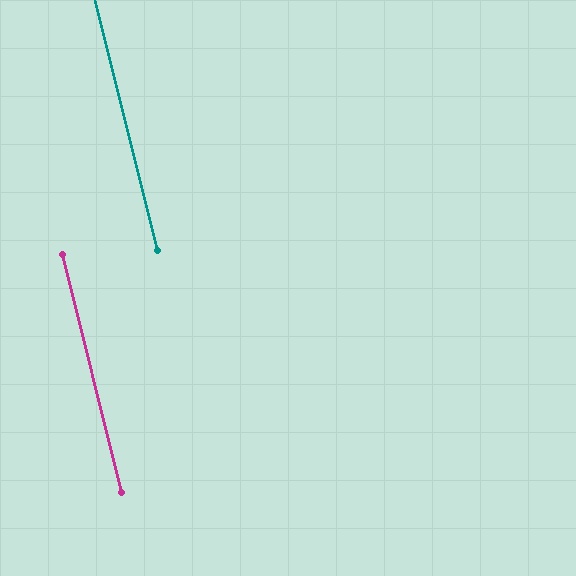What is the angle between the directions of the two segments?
Approximately 0 degrees.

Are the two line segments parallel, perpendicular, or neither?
Parallel — their directions differ by only 0.2°.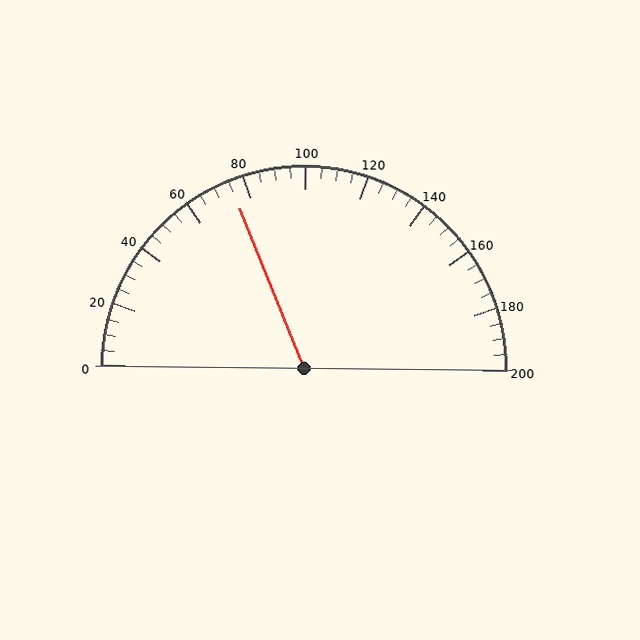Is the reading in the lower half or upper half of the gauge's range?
The reading is in the lower half of the range (0 to 200).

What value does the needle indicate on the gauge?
The needle indicates approximately 75.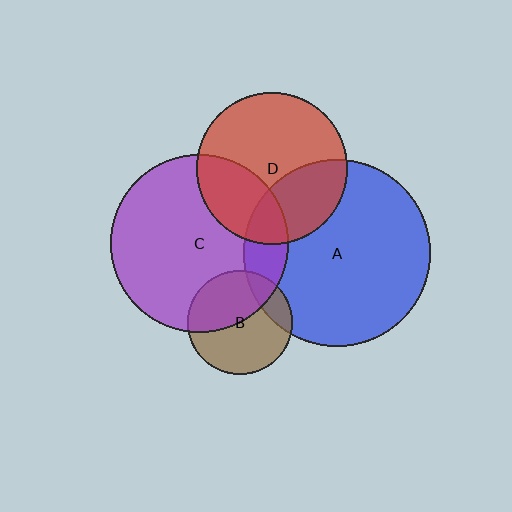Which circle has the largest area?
Circle A (blue).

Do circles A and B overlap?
Yes.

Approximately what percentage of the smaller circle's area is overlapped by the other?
Approximately 15%.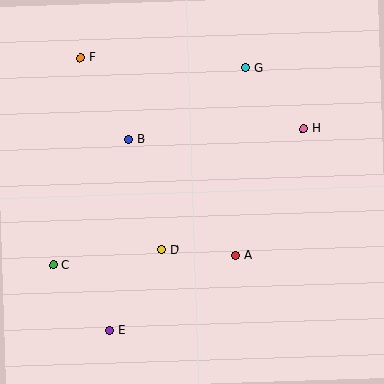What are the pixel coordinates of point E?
Point E is at (110, 330).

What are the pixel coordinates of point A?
Point A is at (236, 256).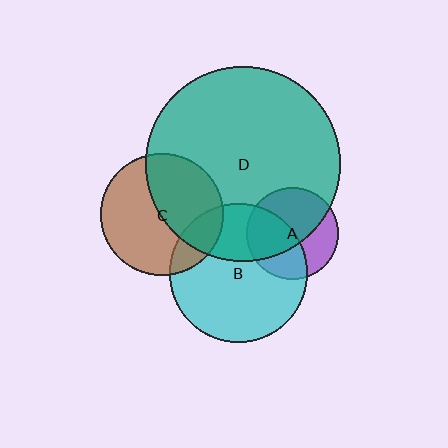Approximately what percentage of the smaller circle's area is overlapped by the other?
Approximately 30%.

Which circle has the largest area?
Circle D (teal).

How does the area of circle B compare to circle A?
Approximately 2.3 times.